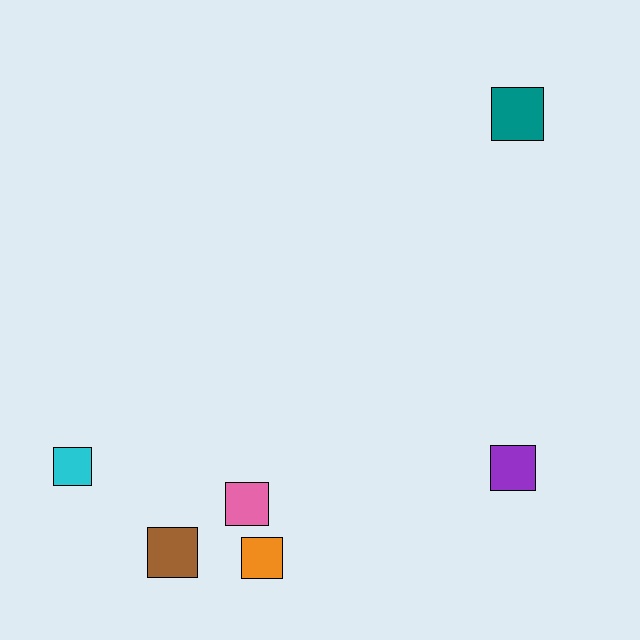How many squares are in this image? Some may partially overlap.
There are 6 squares.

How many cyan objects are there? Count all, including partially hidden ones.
There is 1 cyan object.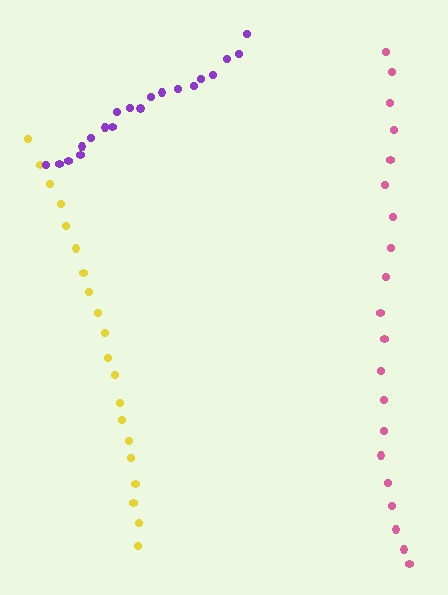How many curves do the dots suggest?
There are 3 distinct paths.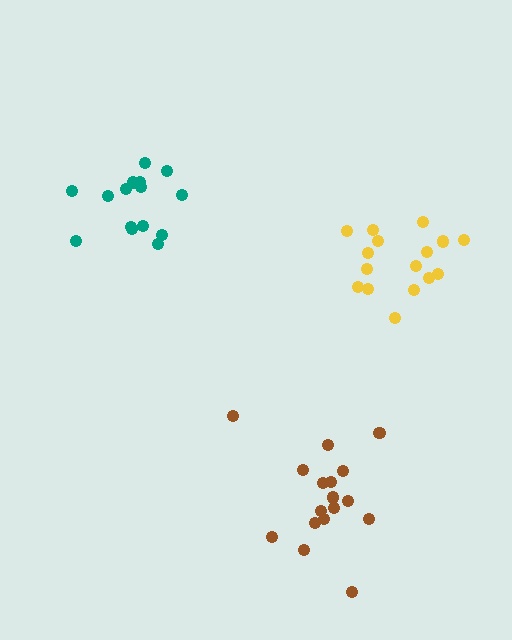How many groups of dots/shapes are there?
There are 3 groups.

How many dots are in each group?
Group 1: 15 dots, Group 2: 16 dots, Group 3: 17 dots (48 total).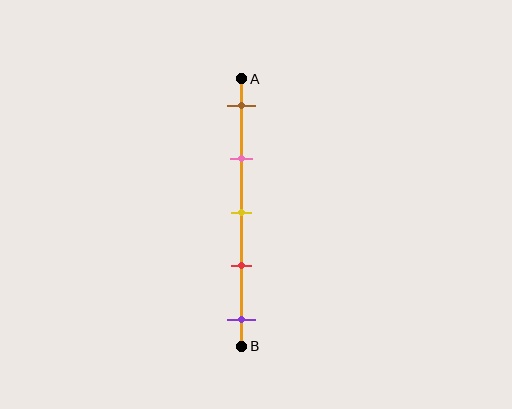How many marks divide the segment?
There are 5 marks dividing the segment.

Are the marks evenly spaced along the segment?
Yes, the marks are approximately evenly spaced.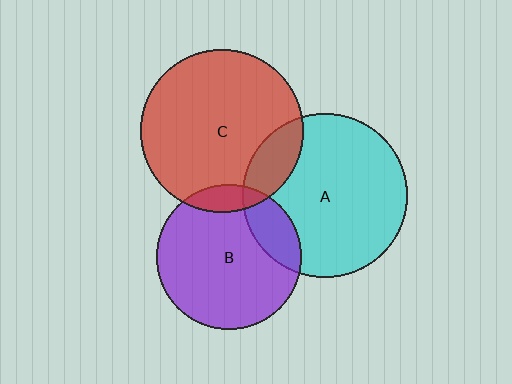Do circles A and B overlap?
Yes.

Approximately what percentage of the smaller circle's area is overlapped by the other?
Approximately 20%.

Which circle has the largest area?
Circle A (cyan).